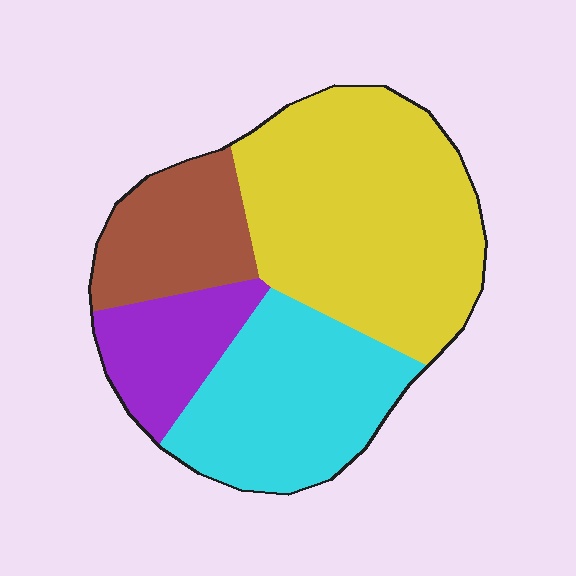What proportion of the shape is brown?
Brown covers 16% of the shape.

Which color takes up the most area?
Yellow, at roughly 45%.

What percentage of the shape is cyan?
Cyan takes up about one quarter (1/4) of the shape.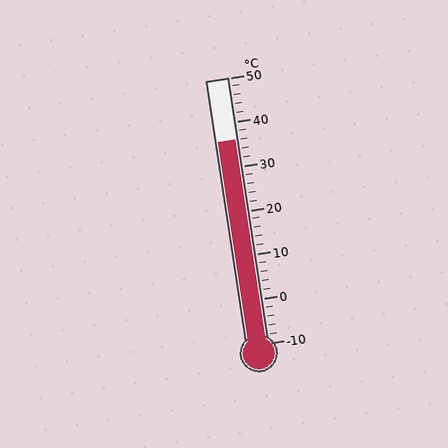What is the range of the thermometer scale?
The thermometer scale ranges from -10°C to 50°C.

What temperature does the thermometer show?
The thermometer shows approximately 36°C.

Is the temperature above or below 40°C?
The temperature is below 40°C.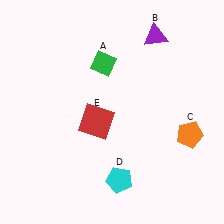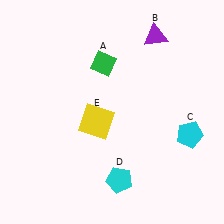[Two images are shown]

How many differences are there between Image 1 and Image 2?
There are 2 differences between the two images.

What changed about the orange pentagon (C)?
In Image 1, C is orange. In Image 2, it changed to cyan.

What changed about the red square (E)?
In Image 1, E is red. In Image 2, it changed to yellow.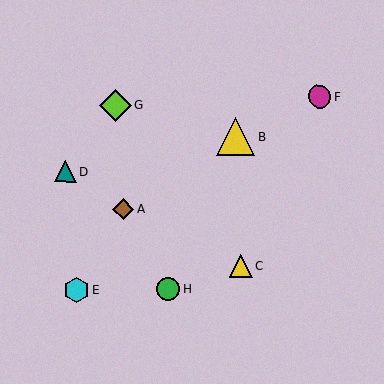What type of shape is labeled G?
Shape G is a lime diamond.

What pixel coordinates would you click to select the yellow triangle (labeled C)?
Click at (241, 266) to select the yellow triangle C.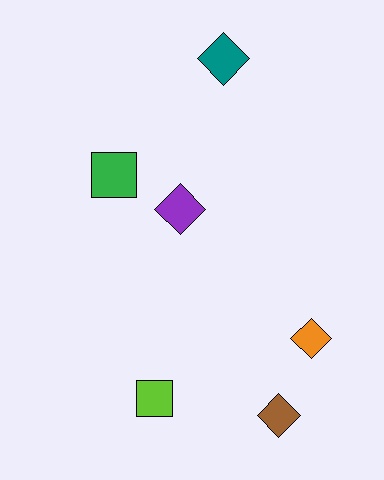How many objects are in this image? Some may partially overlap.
There are 6 objects.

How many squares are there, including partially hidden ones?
There are 2 squares.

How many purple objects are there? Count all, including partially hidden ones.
There is 1 purple object.